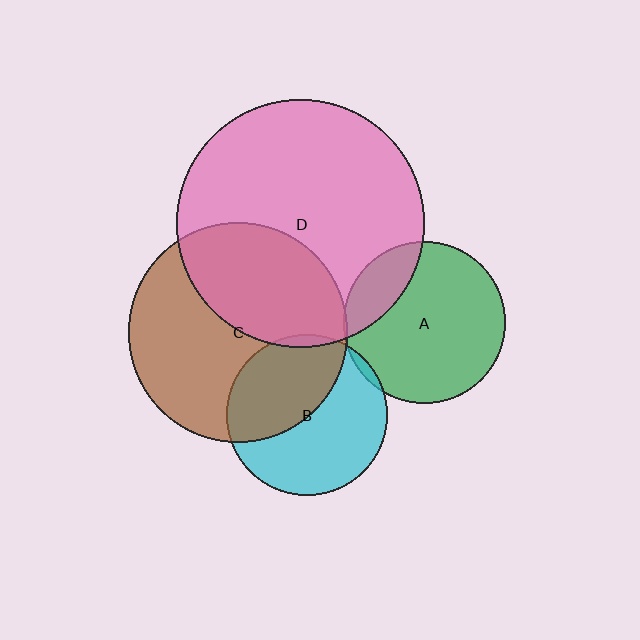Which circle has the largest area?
Circle D (pink).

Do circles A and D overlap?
Yes.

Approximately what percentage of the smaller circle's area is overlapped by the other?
Approximately 20%.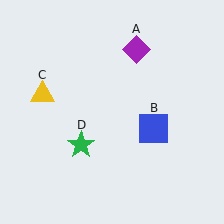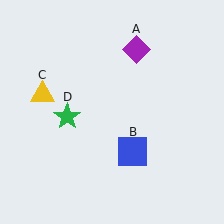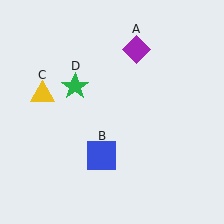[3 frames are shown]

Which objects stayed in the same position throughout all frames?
Purple diamond (object A) and yellow triangle (object C) remained stationary.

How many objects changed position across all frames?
2 objects changed position: blue square (object B), green star (object D).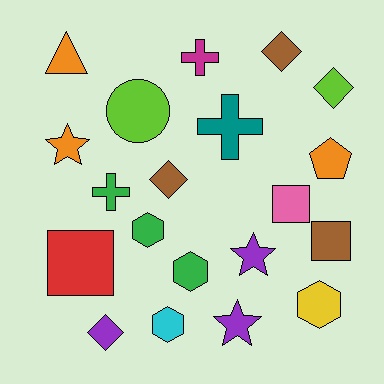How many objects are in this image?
There are 20 objects.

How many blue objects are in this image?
There are no blue objects.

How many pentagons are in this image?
There is 1 pentagon.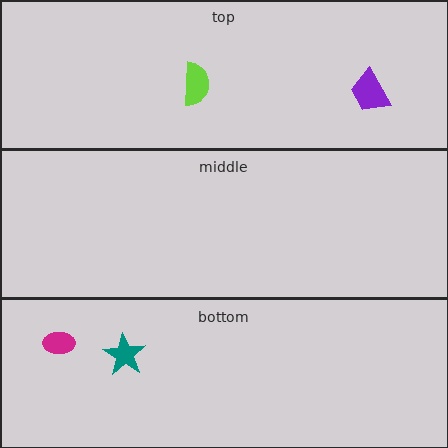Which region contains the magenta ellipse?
The bottom region.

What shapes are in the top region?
The lime semicircle, the purple trapezoid.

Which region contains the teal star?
The bottom region.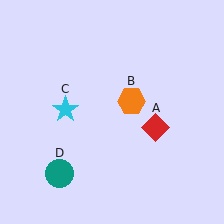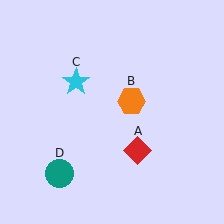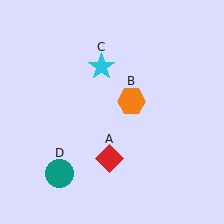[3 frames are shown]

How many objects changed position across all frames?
2 objects changed position: red diamond (object A), cyan star (object C).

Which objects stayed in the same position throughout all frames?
Orange hexagon (object B) and teal circle (object D) remained stationary.